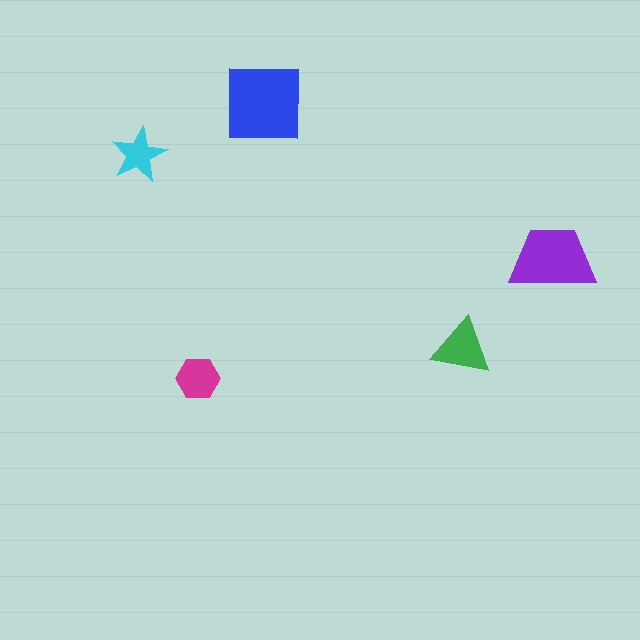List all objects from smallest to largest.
The cyan star, the magenta hexagon, the green triangle, the purple trapezoid, the blue square.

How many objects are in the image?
There are 5 objects in the image.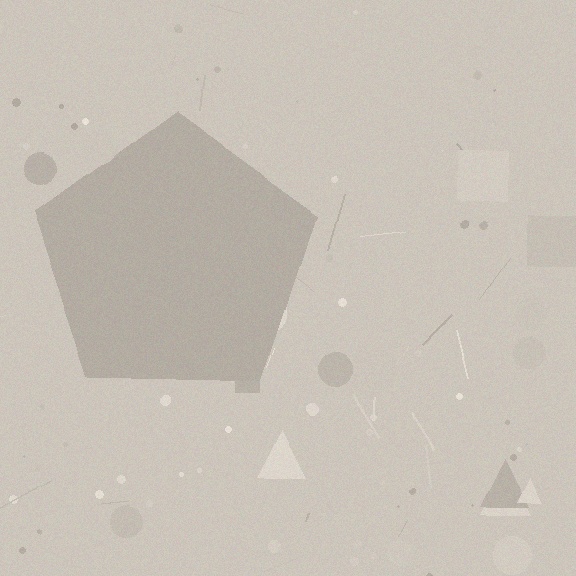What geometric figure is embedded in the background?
A pentagon is embedded in the background.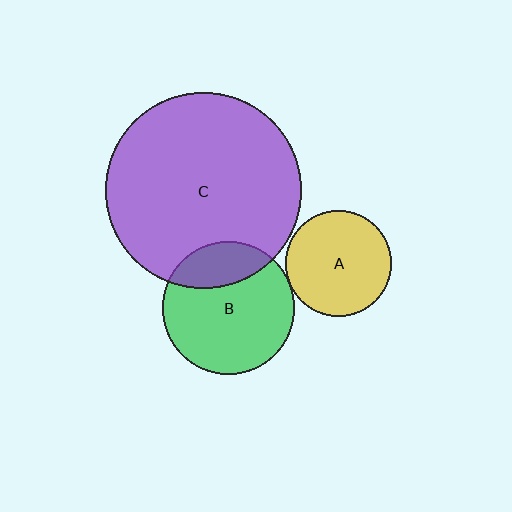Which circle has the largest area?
Circle C (purple).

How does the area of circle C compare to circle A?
Approximately 3.5 times.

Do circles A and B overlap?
Yes.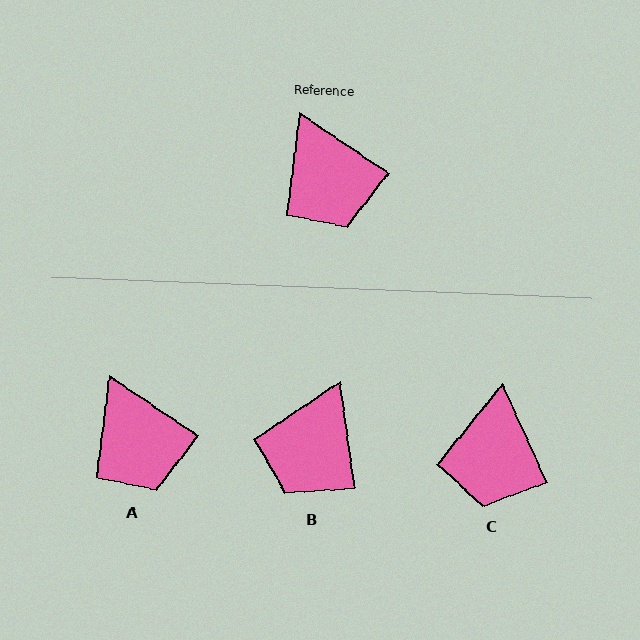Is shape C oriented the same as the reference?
No, it is off by about 32 degrees.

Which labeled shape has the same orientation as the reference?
A.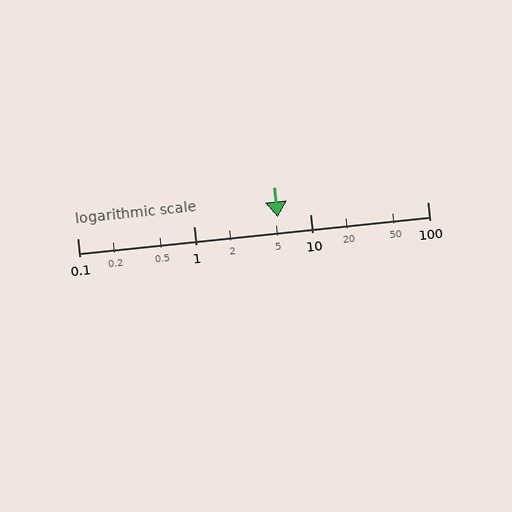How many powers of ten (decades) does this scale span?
The scale spans 3 decades, from 0.1 to 100.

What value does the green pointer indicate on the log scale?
The pointer indicates approximately 5.2.